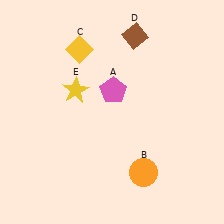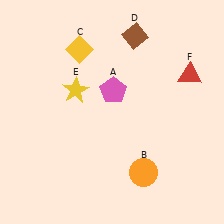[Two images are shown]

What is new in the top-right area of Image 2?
A red triangle (F) was added in the top-right area of Image 2.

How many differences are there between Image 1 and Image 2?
There is 1 difference between the two images.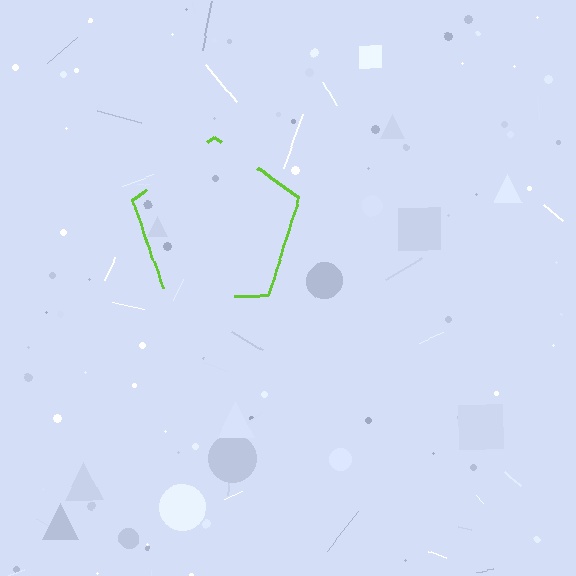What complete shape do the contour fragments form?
The contour fragments form a pentagon.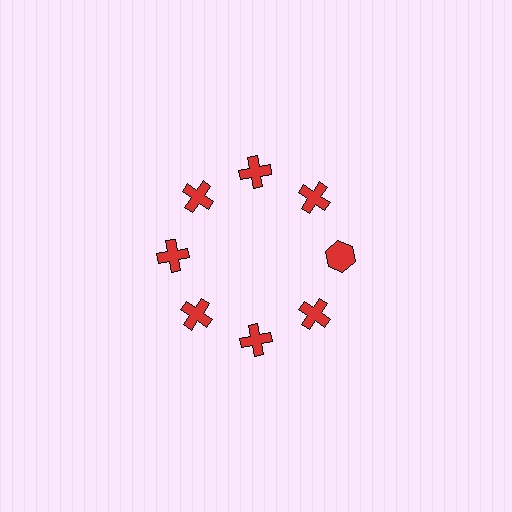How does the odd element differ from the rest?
It has a different shape: hexagon instead of cross.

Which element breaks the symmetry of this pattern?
The red hexagon at roughly the 3 o'clock position breaks the symmetry. All other shapes are red crosses.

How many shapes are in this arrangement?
There are 8 shapes arranged in a ring pattern.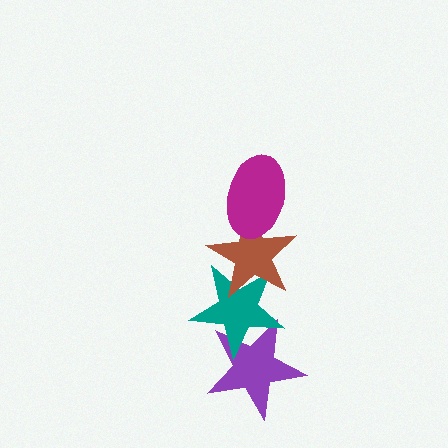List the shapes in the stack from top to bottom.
From top to bottom: the magenta ellipse, the brown star, the teal star, the purple star.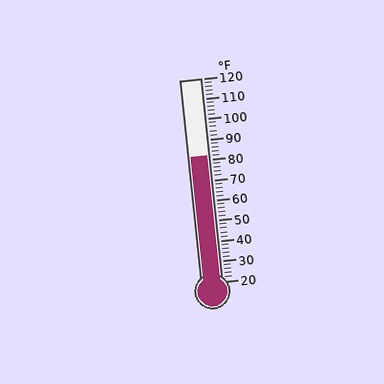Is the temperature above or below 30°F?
The temperature is above 30°F.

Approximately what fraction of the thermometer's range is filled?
The thermometer is filled to approximately 60% of its range.